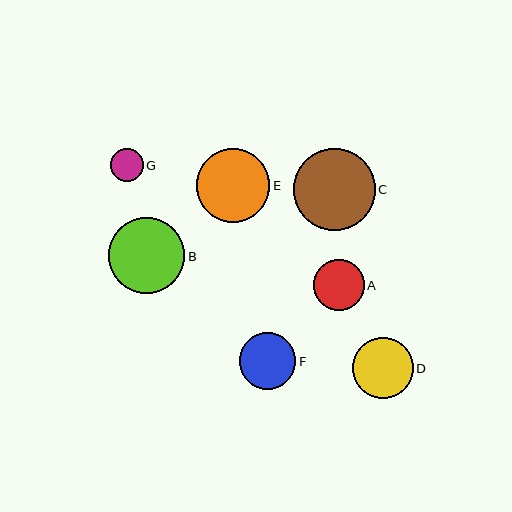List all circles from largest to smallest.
From largest to smallest: C, B, E, D, F, A, G.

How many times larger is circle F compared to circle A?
Circle F is approximately 1.1 times the size of circle A.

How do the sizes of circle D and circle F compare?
Circle D and circle F are approximately the same size.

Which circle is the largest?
Circle C is the largest with a size of approximately 82 pixels.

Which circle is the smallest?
Circle G is the smallest with a size of approximately 33 pixels.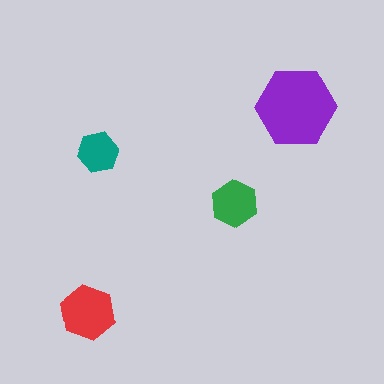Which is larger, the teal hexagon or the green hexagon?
The green one.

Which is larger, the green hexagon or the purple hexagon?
The purple one.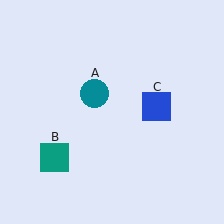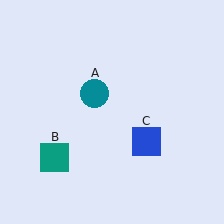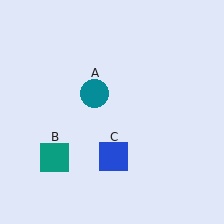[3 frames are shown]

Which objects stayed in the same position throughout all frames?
Teal circle (object A) and teal square (object B) remained stationary.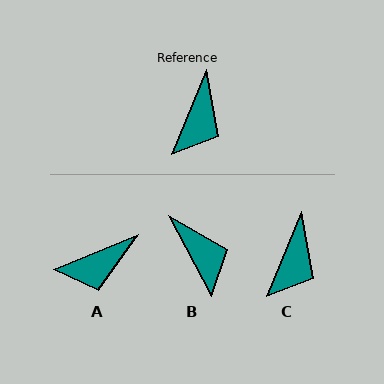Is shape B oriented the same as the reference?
No, it is off by about 50 degrees.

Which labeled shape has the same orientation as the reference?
C.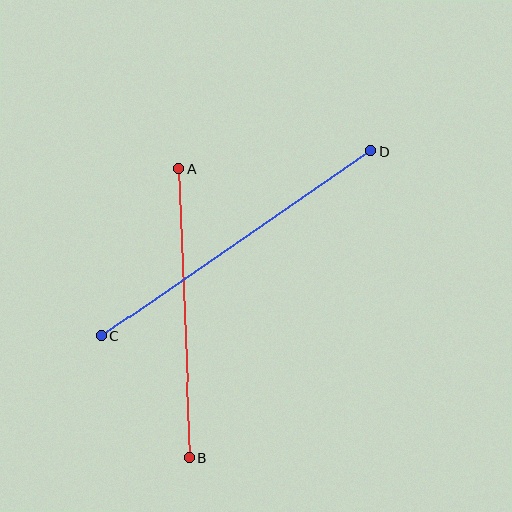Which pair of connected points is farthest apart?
Points C and D are farthest apart.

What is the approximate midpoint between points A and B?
The midpoint is at approximately (184, 313) pixels.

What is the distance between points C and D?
The distance is approximately 328 pixels.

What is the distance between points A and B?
The distance is approximately 289 pixels.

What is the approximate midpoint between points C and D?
The midpoint is at approximately (236, 244) pixels.